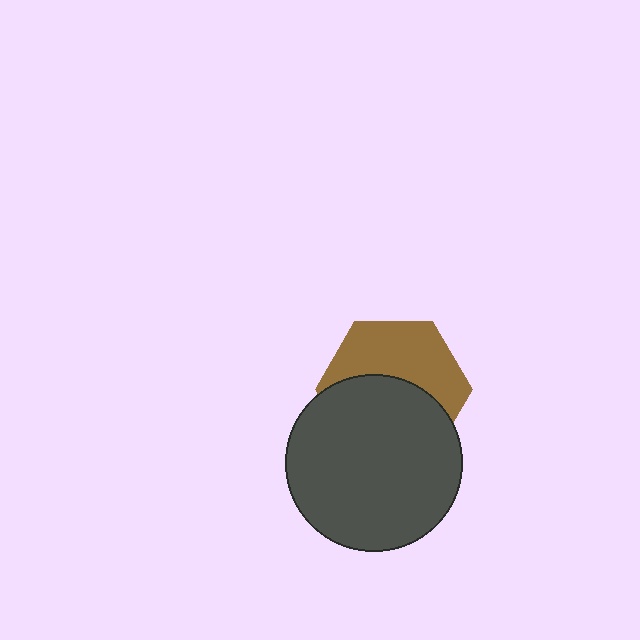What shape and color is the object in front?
The object in front is a dark gray circle.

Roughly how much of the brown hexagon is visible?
About half of it is visible (roughly 48%).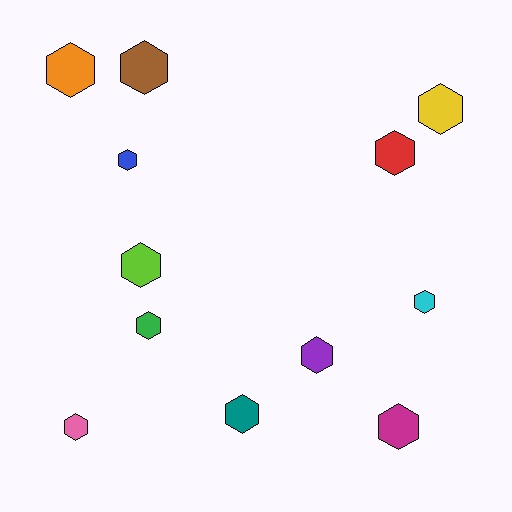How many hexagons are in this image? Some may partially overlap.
There are 12 hexagons.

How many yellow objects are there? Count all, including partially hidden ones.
There is 1 yellow object.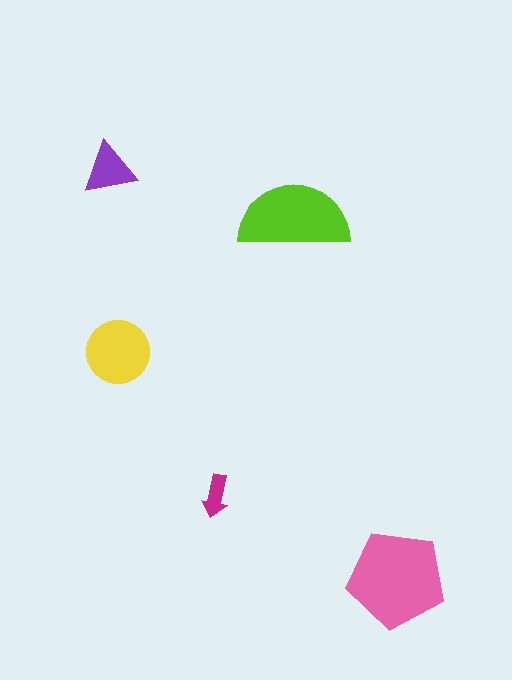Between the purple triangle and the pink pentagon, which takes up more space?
The pink pentagon.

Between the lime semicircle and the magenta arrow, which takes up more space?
The lime semicircle.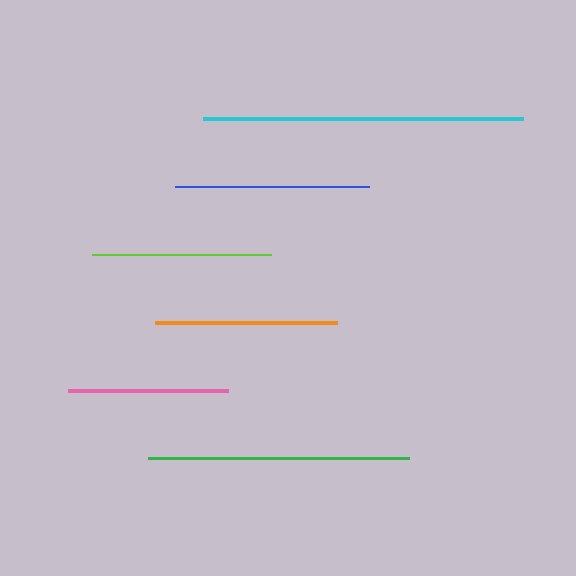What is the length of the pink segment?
The pink segment is approximately 160 pixels long.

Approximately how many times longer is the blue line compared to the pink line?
The blue line is approximately 1.2 times the length of the pink line.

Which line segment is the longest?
The cyan line is the longest at approximately 320 pixels.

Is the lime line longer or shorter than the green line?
The green line is longer than the lime line.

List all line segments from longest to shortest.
From longest to shortest: cyan, green, blue, orange, lime, pink.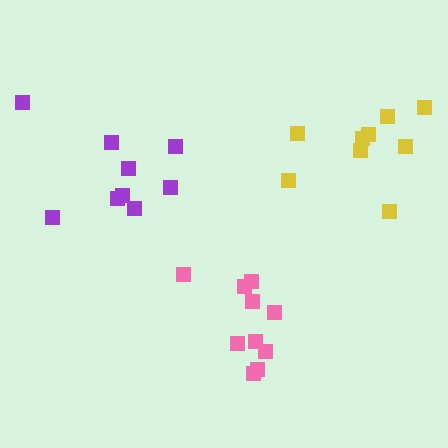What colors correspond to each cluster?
The clusters are colored: pink, yellow, purple.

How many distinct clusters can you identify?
There are 3 distinct clusters.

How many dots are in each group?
Group 1: 10 dots, Group 2: 9 dots, Group 3: 9 dots (28 total).